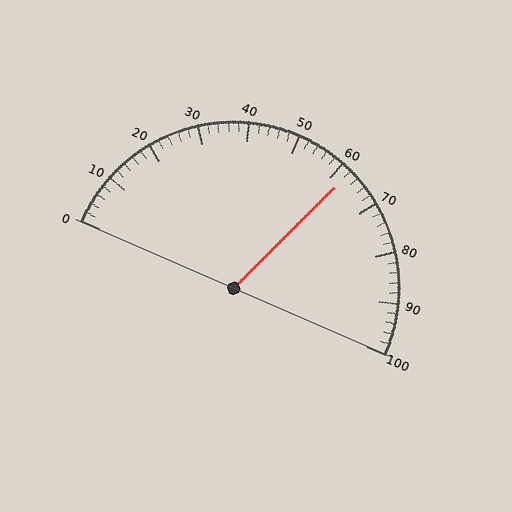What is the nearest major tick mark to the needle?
The nearest major tick mark is 60.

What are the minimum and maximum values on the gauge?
The gauge ranges from 0 to 100.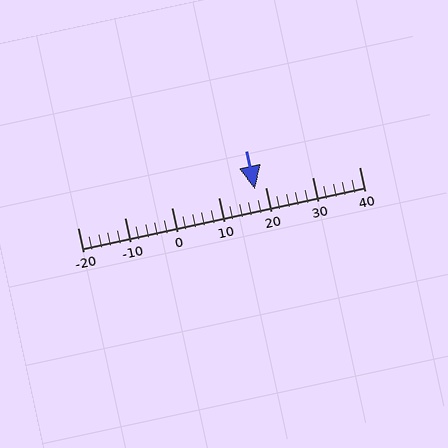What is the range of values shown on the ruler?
The ruler shows values from -20 to 40.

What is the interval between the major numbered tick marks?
The major tick marks are spaced 10 units apart.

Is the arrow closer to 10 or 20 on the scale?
The arrow is closer to 20.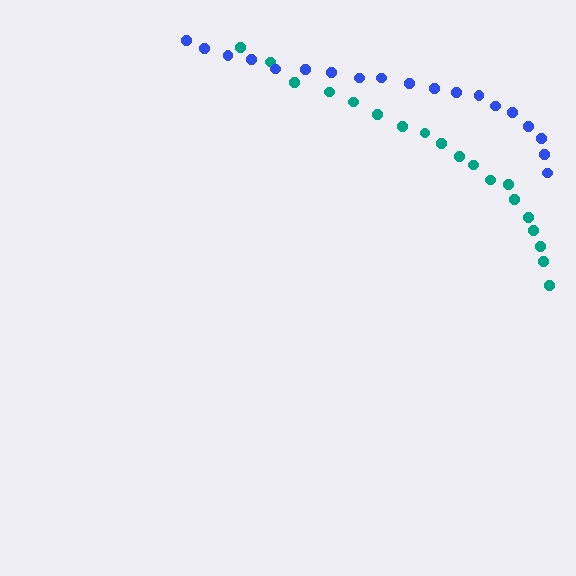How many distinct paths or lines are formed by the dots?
There are 2 distinct paths.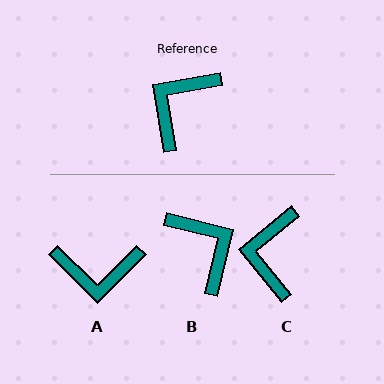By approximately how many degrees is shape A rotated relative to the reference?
Approximately 125 degrees counter-clockwise.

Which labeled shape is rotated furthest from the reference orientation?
A, about 125 degrees away.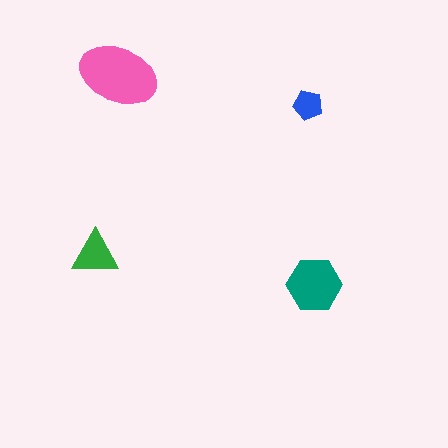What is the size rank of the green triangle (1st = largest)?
3rd.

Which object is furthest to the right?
The teal hexagon is rightmost.